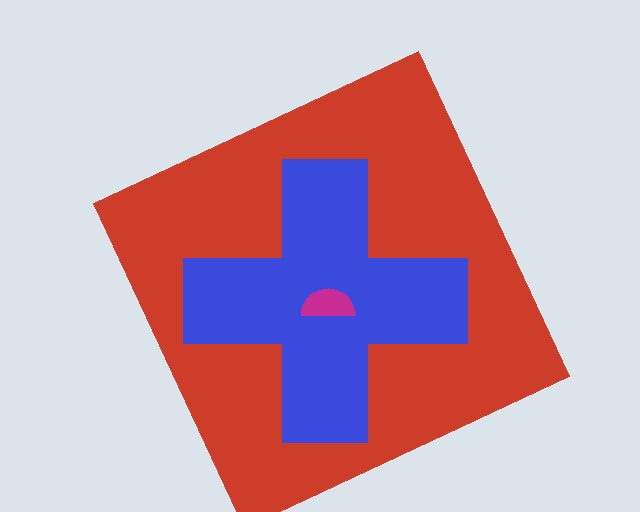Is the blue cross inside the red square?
Yes.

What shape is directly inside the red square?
The blue cross.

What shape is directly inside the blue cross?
The magenta semicircle.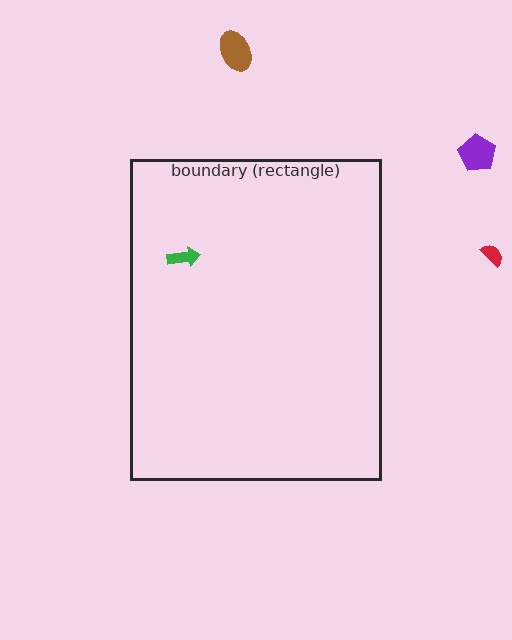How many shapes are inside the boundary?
1 inside, 3 outside.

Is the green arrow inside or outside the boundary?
Inside.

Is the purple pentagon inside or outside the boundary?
Outside.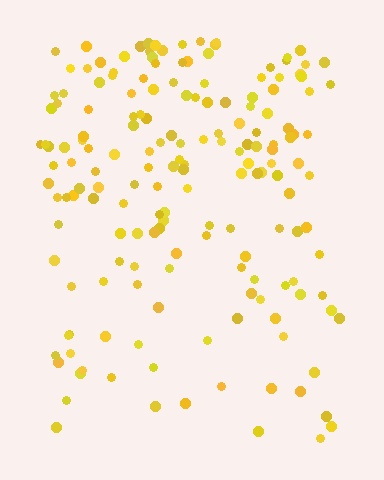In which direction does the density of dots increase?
From bottom to top, with the top side densest.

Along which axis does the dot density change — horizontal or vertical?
Vertical.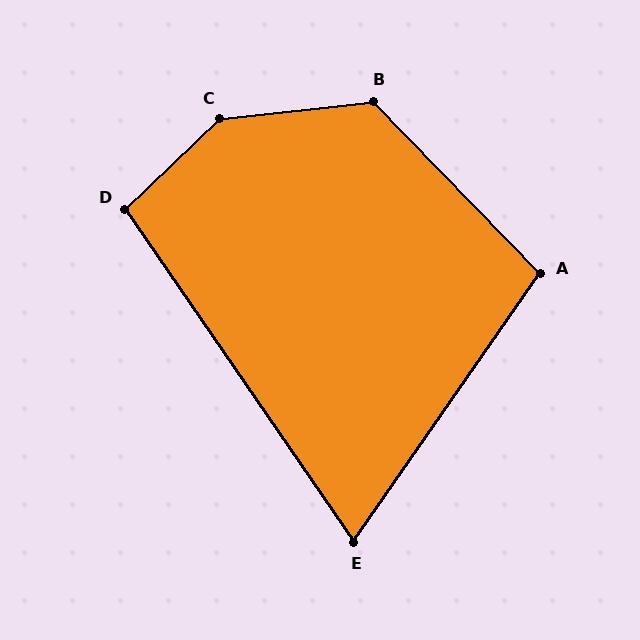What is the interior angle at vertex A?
Approximately 101 degrees (obtuse).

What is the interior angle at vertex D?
Approximately 99 degrees (obtuse).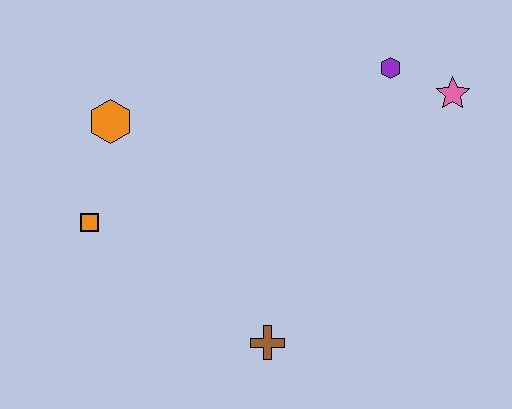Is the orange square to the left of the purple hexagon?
Yes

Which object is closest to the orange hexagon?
The orange square is closest to the orange hexagon.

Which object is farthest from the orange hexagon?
The pink star is farthest from the orange hexagon.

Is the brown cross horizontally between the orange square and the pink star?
Yes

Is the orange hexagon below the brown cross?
No